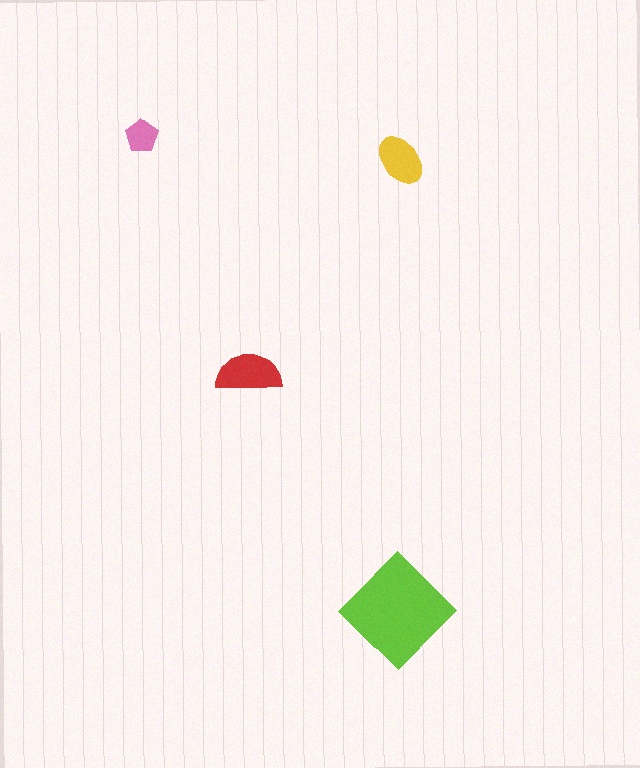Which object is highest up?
The pink pentagon is topmost.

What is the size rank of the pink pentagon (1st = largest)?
4th.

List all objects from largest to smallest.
The lime diamond, the red semicircle, the yellow ellipse, the pink pentagon.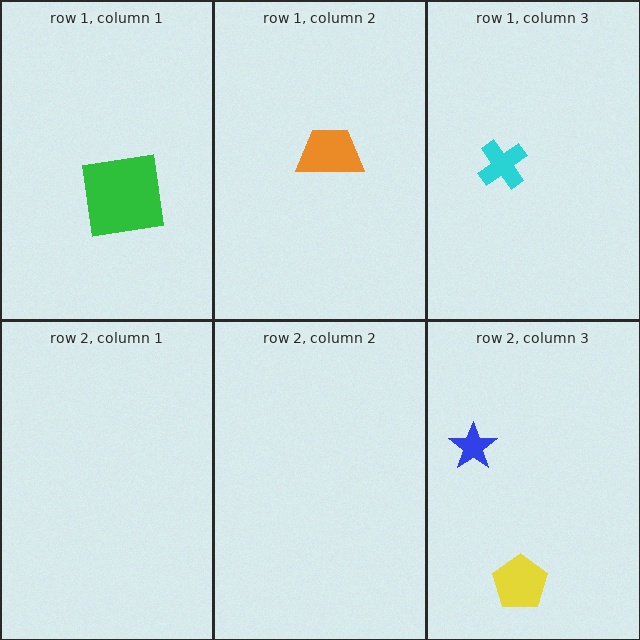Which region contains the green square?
The row 1, column 1 region.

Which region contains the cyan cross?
The row 1, column 3 region.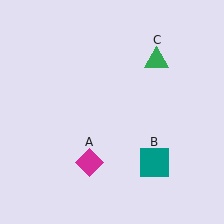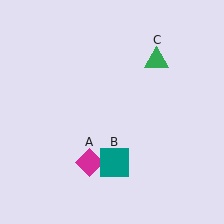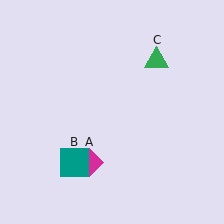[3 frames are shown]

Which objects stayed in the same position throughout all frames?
Magenta diamond (object A) and green triangle (object C) remained stationary.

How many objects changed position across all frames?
1 object changed position: teal square (object B).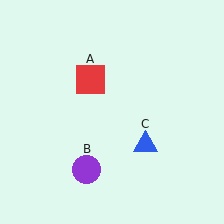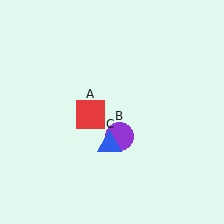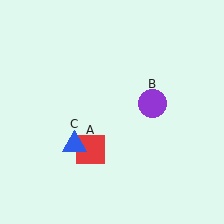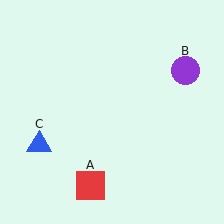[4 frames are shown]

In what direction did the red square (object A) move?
The red square (object A) moved down.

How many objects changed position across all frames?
3 objects changed position: red square (object A), purple circle (object B), blue triangle (object C).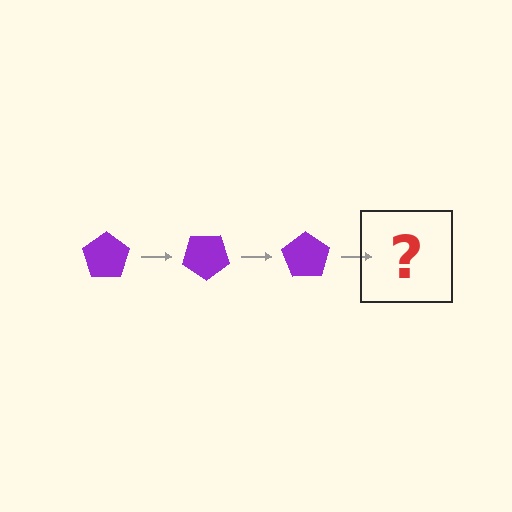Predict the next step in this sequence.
The next step is a purple pentagon rotated 105 degrees.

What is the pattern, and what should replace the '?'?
The pattern is that the pentagon rotates 35 degrees each step. The '?' should be a purple pentagon rotated 105 degrees.